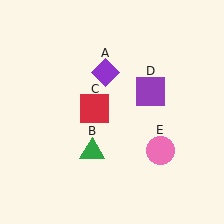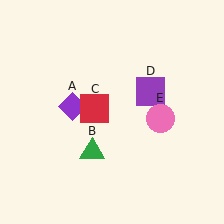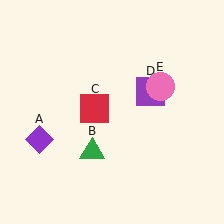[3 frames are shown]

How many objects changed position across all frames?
2 objects changed position: purple diamond (object A), pink circle (object E).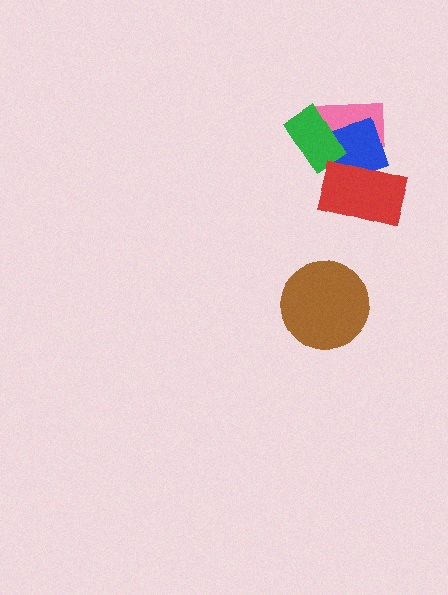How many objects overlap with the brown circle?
0 objects overlap with the brown circle.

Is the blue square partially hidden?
Yes, it is partially covered by another shape.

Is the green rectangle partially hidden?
No, no other shape covers it.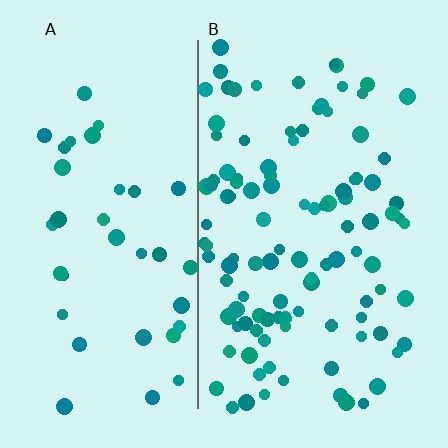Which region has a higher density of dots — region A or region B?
B (the right).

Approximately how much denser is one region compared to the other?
Approximately 2.9× — region B over region A.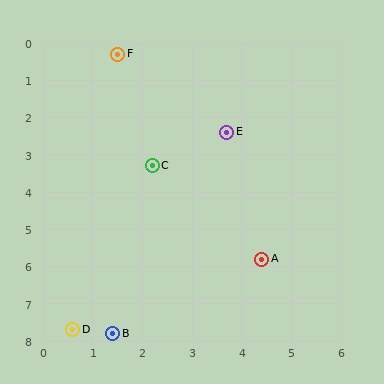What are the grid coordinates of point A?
Point A is at approximately (4.4, 5.8).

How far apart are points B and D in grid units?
Points B and D are about 0.8 grid units apart.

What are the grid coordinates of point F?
Point F is at approximately (1.5, 0.3).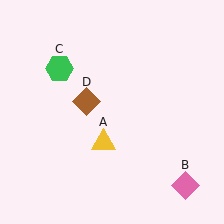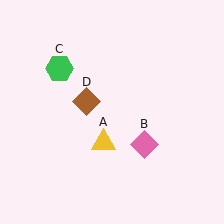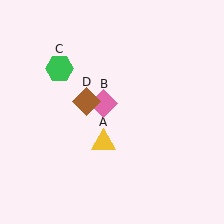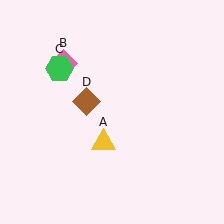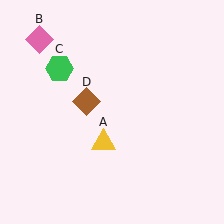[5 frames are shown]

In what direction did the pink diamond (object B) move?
The pink diamond (object B) moved up and to the left.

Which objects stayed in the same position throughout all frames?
Yellow triangle (object A) and green hexagon (object C) and brown diamond (object D) remained stationary.